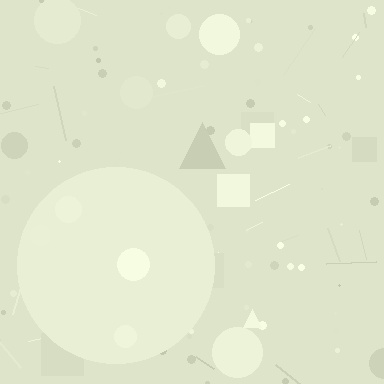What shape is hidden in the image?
A circle is hidden in the image.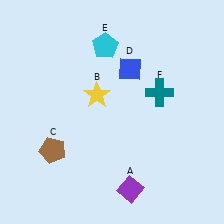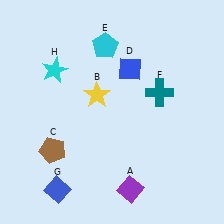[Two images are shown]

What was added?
A blue diamond (G), a cyan star (H) were added in Image 2.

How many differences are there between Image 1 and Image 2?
There are 2 differences between the two images.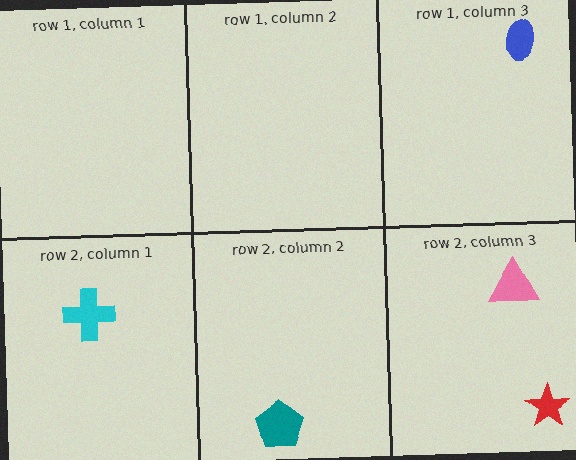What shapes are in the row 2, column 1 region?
The cyan cross.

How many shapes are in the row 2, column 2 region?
1.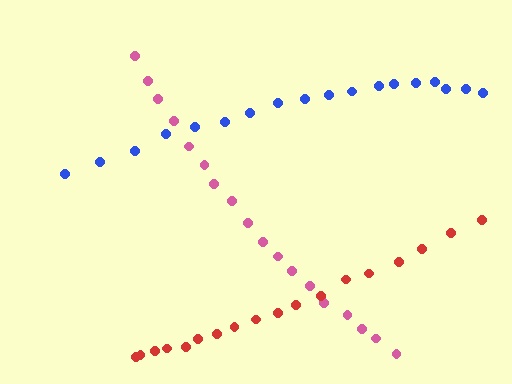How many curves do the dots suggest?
There are 3 distinct paths.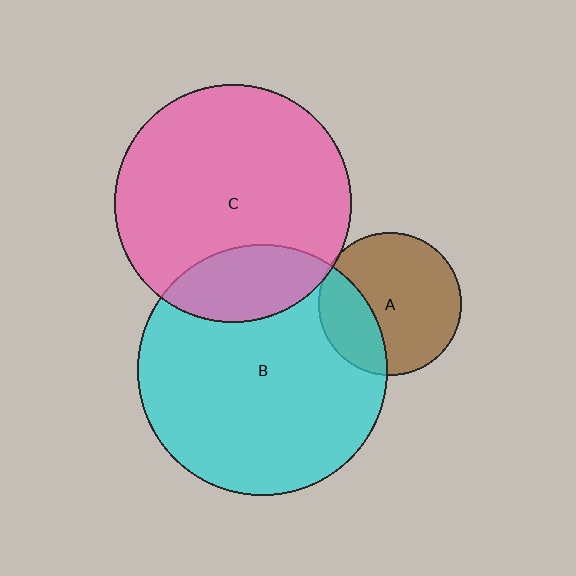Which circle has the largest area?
Circle B (cyan).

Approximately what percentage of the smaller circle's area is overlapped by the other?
Approximately 5%.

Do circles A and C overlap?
Yes.